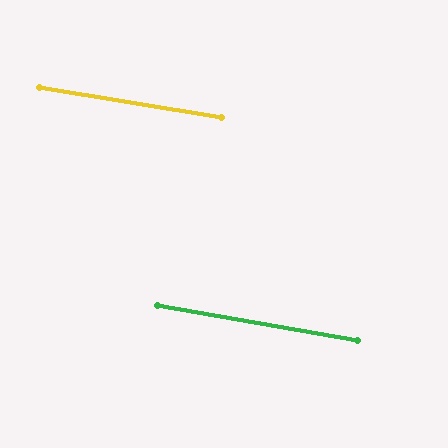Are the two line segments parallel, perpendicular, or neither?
Parallel — their directions differ by only 0.5°.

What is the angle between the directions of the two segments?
Approximately 0 degrees.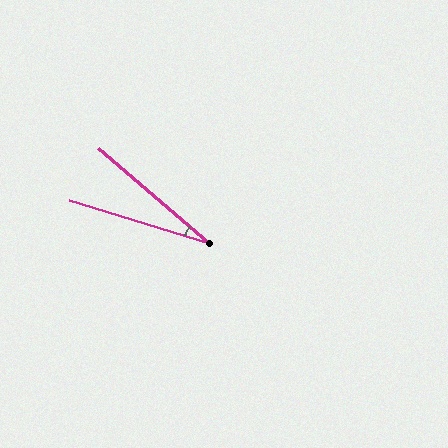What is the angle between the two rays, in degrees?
Approximately 23 degrees.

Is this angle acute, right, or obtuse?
It is acute.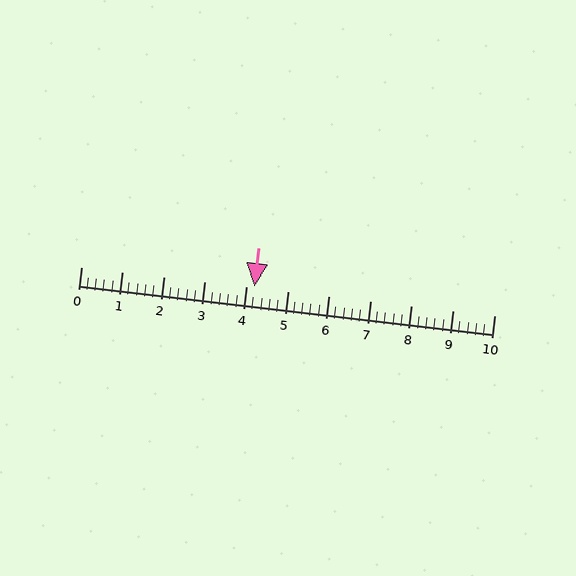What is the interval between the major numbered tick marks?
The major tick marks are spaced 1 units apart.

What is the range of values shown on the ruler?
The ruler shows values from 0 to 10.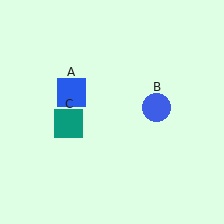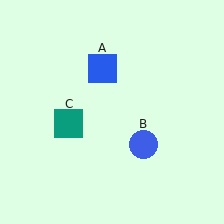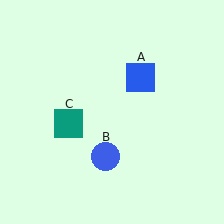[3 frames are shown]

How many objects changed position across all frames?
2 objects changed position: blue square (object A), blue circle (object B).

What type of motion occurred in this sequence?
The blue square (object A), blue circle (object B) rotated clockwise around the center of the scene.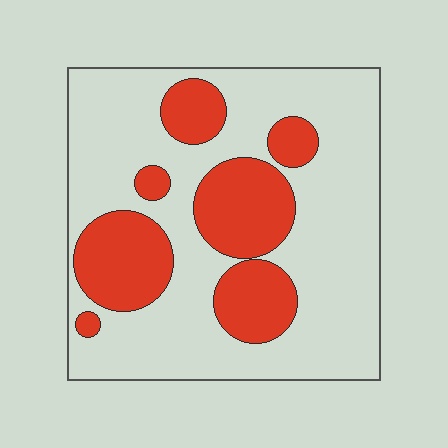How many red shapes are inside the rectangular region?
7.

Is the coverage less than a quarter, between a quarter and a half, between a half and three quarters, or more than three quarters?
Between a quarter and a half.